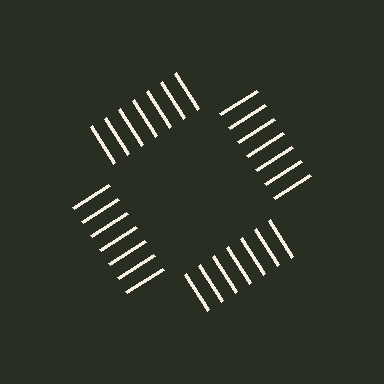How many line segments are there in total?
28 — 7 along each of the 4 edges.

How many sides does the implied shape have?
4 sides — the line-ends trace a square.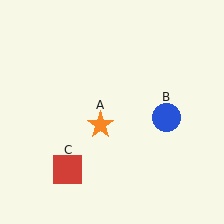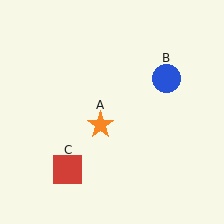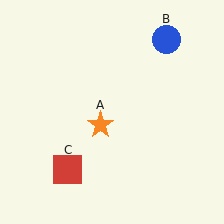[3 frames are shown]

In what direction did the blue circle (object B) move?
The blue circle (object B) moved up.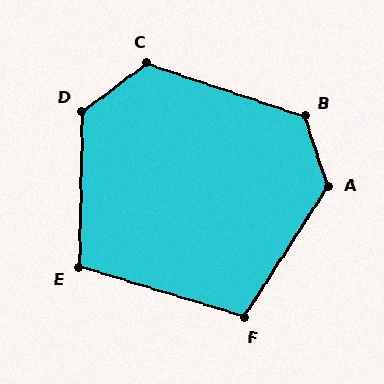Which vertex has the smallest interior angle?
E, at approximately 106 degrees.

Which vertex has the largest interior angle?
A, at approximately 130 degrees.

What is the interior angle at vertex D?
Approximately 128 degrees (obtuse).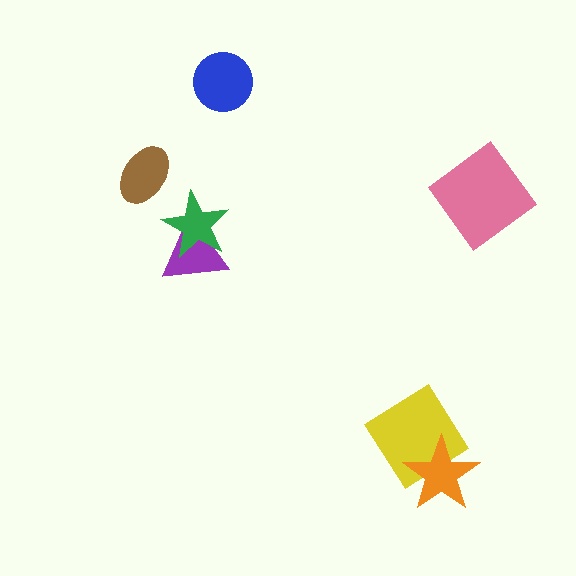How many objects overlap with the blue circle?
0 objects overlap with the blue circle.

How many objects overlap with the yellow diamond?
1 object overlaps with the yellow diamond.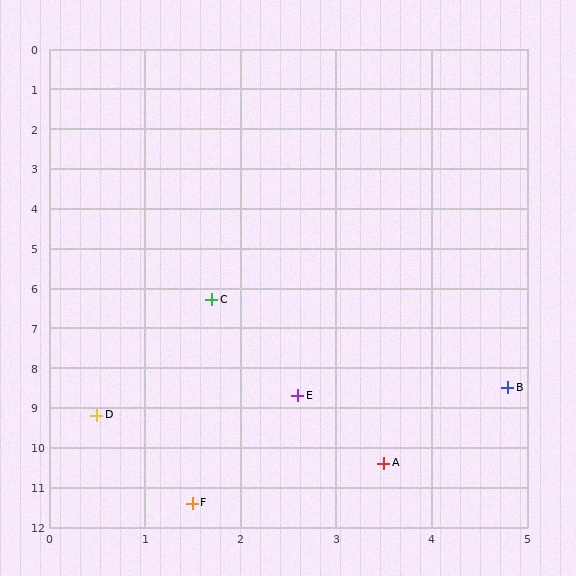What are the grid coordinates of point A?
Point A is at approximately (3.5, 10.4).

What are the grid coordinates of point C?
Point C is at approximately (1.7, 6.3).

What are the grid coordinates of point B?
Point B is at approximately (4.8, 8.5).